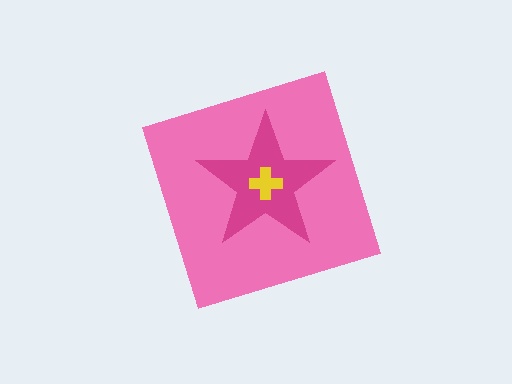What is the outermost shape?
The pink diamond.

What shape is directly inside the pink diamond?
The magenta star.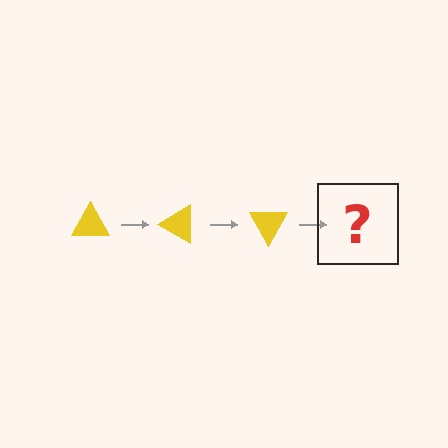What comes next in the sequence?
The next element should be a yellow triangle rotated 90 degrees.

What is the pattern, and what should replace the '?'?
The pattern is that the triangle rotates 30 degrees each step. The '?' should be a yellow triangle rotated 90 degrees.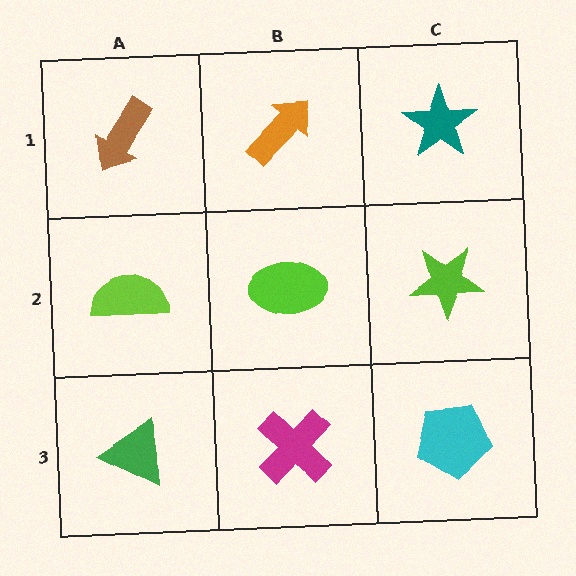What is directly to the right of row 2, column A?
A lime ellipse.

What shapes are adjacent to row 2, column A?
A brown arrow (row 1, column A), a green triangle (row 3, column A), a lime ellipse (row 2, column B).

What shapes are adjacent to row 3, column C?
A lime star (row 2, column C), a magenta cross (row 3, column B).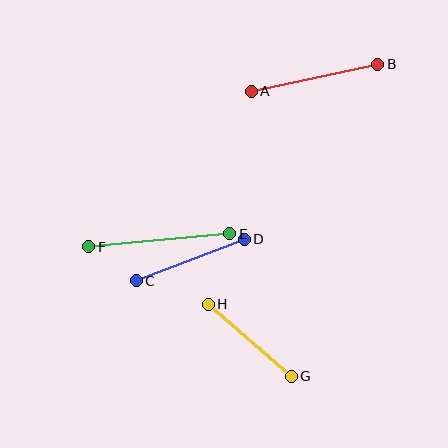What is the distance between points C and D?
The distance is approximately 116 pixels.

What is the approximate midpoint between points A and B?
The midpoint is at approximately (315, 78) pixels.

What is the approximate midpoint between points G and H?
The midpoint is at approximately (250, 340) pixels.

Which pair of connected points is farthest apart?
Points E and F are farthest apart.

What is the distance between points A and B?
The distance is approximately 130 pixels.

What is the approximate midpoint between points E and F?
The midpoint is at approximately (159, 240) pixels.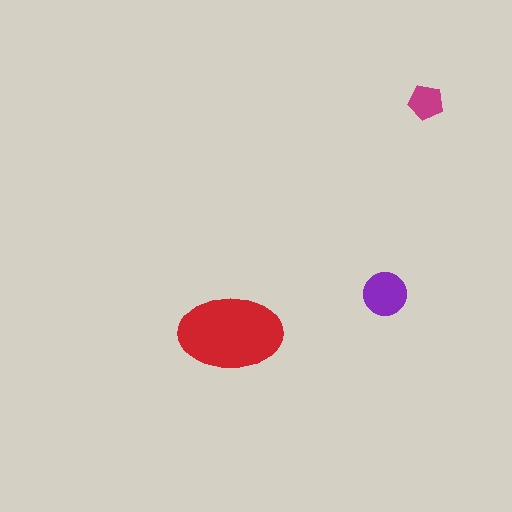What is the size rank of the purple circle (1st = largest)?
2nd.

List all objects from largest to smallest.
The red ellipse, the purple circle, the magenta pentagon.